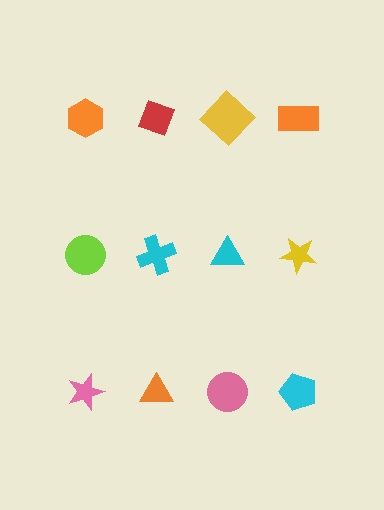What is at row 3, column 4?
A cyan pentagon.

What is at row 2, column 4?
A yellow star.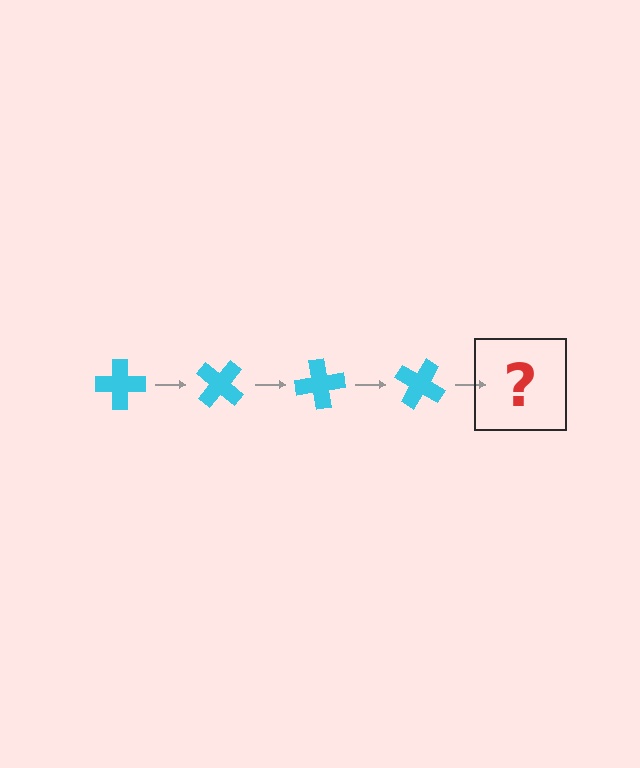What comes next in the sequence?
The next element should be a cyan cross rotated 160 degrees.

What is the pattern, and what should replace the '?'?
The pattern is that the cross rotates 40 degrees each step. The '?' should be a cyan cross rotated 160 degrees.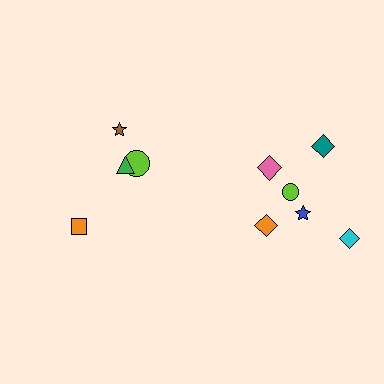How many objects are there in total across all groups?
There are 10 objects.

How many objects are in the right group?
There are 6 objects.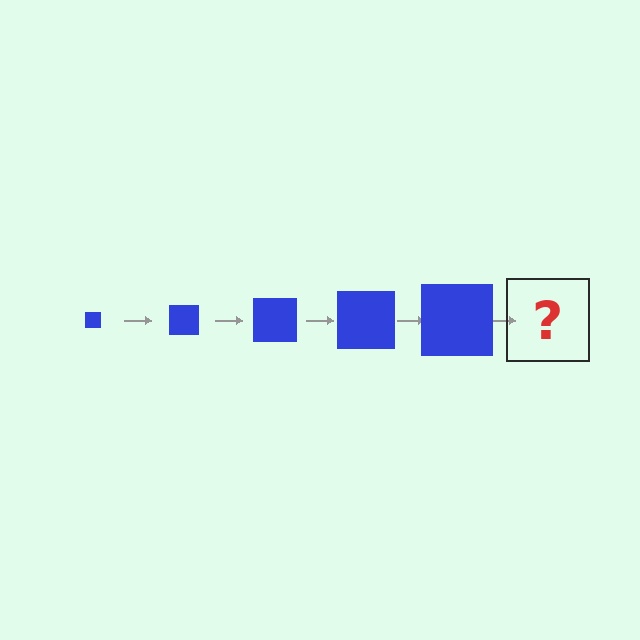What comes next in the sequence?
The next element should be a blue square, larger than the previous one.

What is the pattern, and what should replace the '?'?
The pattern is that the square gets progressively larger each step. The '?' should be a blue square, larger than the previous one.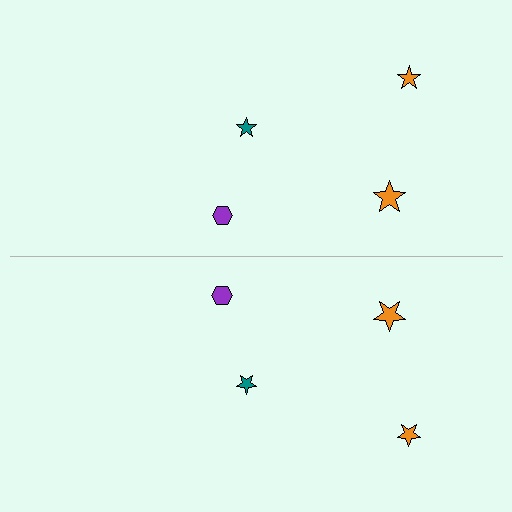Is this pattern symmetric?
Yes, this pattern has bilateral (reflection) symmetry.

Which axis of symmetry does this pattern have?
The pattern has a horizontal axis of symmetry running through the center of the image.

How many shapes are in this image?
There are 8 shapes in this image.